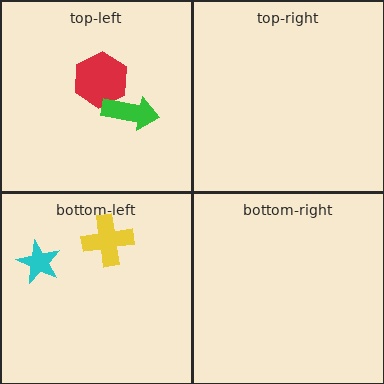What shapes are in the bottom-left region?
The yellow cross, the cyan star.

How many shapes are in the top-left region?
2.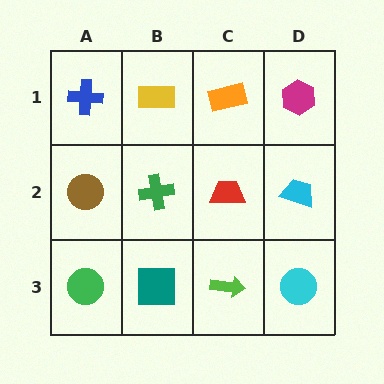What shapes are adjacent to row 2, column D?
A magenta hexagon (row 1, column D), a cyan circle (row 3, column D), a red trapezoid (row 2, column C).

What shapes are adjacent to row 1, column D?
A cyan trapezoid (row 2, column D), an orange rectangle (row 1, column C).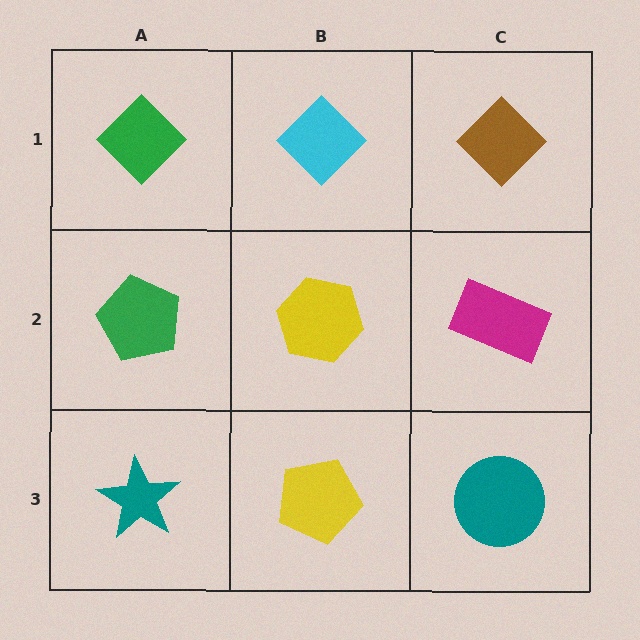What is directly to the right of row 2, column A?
A yellow hexagon.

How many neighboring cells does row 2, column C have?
3.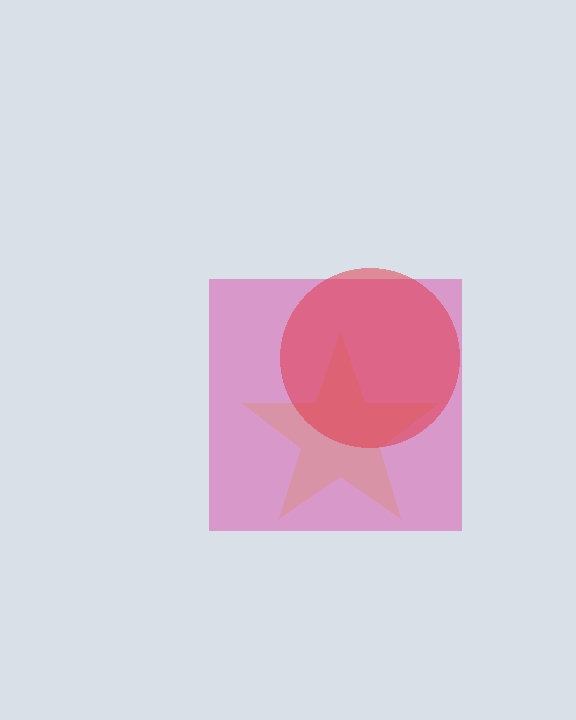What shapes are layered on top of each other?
The layered shapes are: a yellow star, a pink square, a red circle.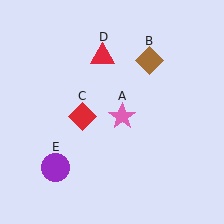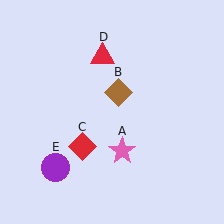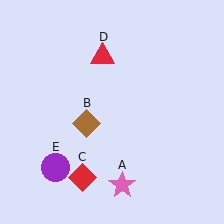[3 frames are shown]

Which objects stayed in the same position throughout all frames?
Red triangle (object D) and purple circle (object E) remained stationary.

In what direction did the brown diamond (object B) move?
The brown diamond (object B) moved down and to the left.